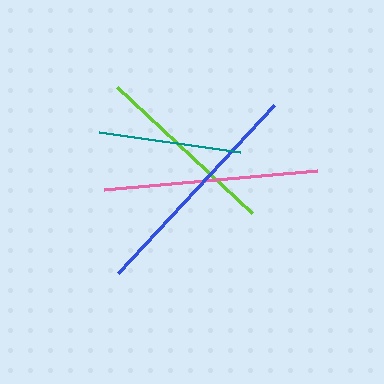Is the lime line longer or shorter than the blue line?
The blue line is longer than the lime line.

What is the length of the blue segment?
The blue segment is approximately 229 pixels long.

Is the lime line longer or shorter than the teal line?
The lime line is longer than the teal line.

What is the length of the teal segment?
The teal segment is approximately 143 pixels long.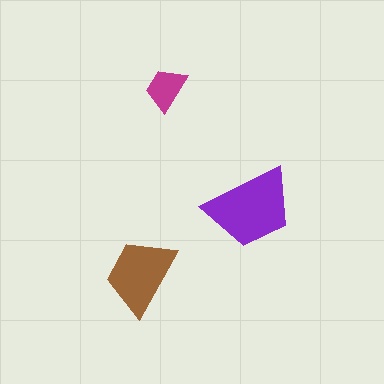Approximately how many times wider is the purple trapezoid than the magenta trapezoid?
About 2 times wider.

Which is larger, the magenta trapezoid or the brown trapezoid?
The brown one.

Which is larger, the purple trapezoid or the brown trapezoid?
The purple one.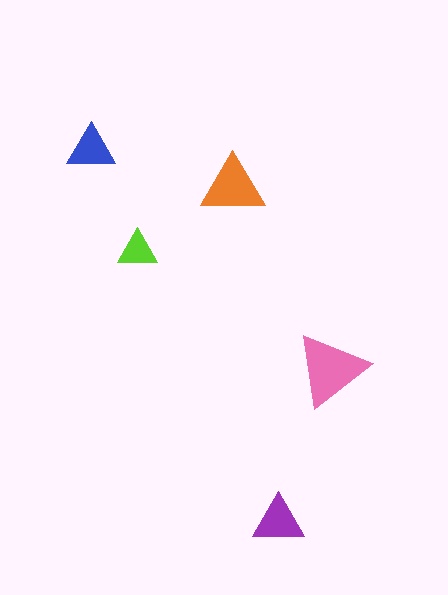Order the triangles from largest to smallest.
the pink one, the orange one, the purple one, the blue one, the lime one.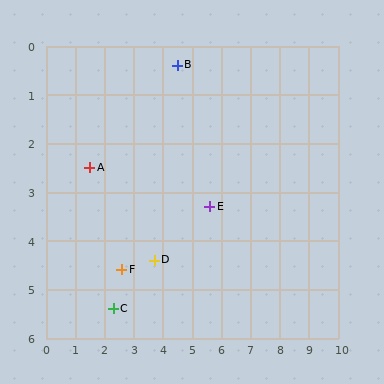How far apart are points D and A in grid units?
Points D and A are about 2.9 grid units apart.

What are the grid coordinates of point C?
Point C is at approximately (2.3, 5.4).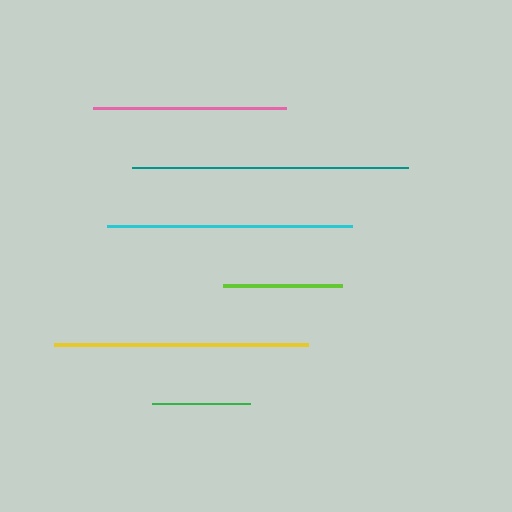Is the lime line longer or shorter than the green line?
The lime line is longer than the green line.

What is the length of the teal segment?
The teal segment is approximately 276 pixels long.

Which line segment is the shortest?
The green line is the shortest at approximately 98 pixels.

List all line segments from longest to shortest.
From longest to shortest: teal, yellow, cyan, pink, lime, green.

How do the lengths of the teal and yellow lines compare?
The teal and yellow lines are approximately the same length.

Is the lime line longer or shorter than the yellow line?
The yellow line is longer than the lime line.